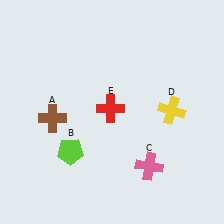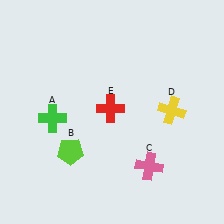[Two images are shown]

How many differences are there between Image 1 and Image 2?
There is 1 difference between the two images.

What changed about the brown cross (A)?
In Image 1, A is brown. In Image 2, it changed to green.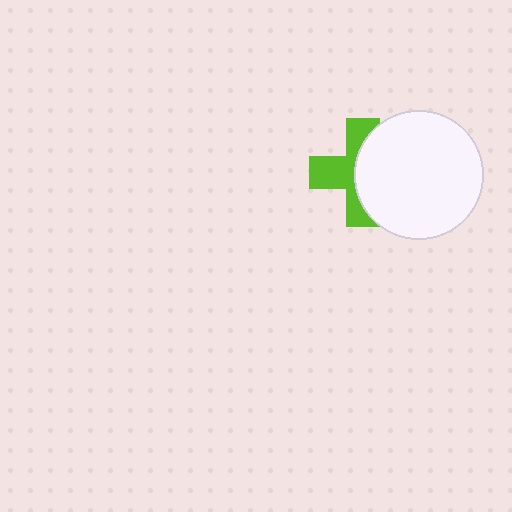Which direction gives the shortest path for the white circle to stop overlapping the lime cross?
Moving right gives the shortest separation.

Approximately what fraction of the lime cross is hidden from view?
Roughly 50% of the lime cross is hidden behind the white circle.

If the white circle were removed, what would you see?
You would see the complete lime cross.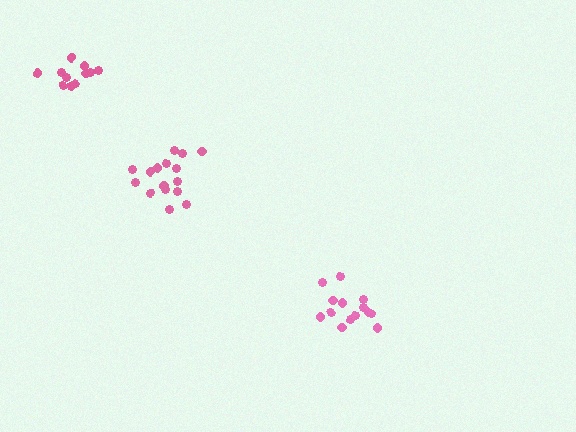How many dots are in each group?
Group 1: 16 dots, Group 2: 14 dots, Group 3: 11 dots (41 total).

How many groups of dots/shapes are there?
There are 3 groups.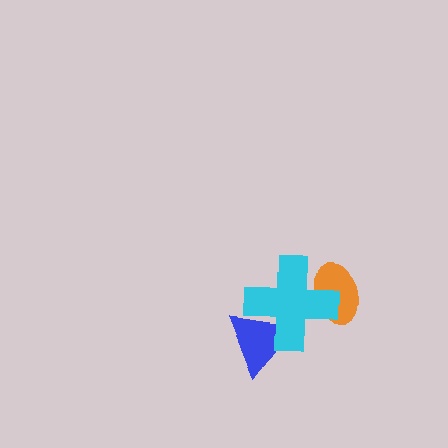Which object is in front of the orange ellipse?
The cyan cross is in front of the orange ellipse.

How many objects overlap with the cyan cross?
2 objects overlap with the cyan cross.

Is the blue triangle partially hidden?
Yes, it is partially covered by another shape.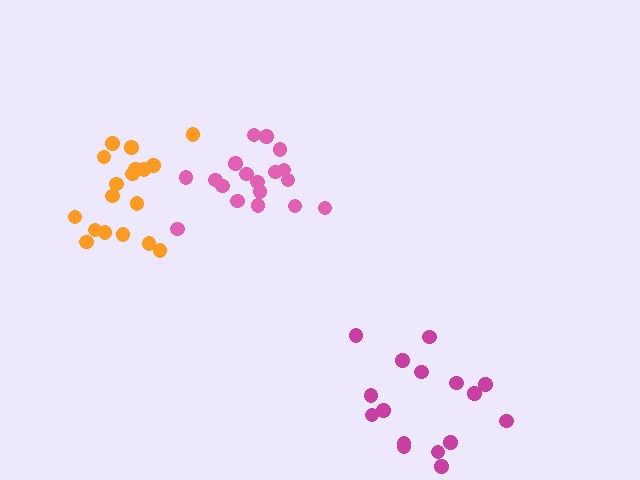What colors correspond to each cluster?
The clusters are colored: orange, pink, magenta.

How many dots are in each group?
Group 1: 18 dots, Group 2: 18 dots, Group 3: 16 dots (52 total).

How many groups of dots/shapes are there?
There are 3 groups.